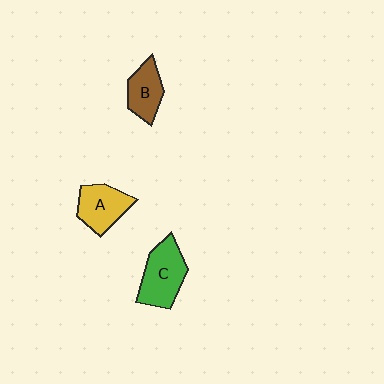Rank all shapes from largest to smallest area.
From largest to smallest: C (green), A (yellow), B (brown).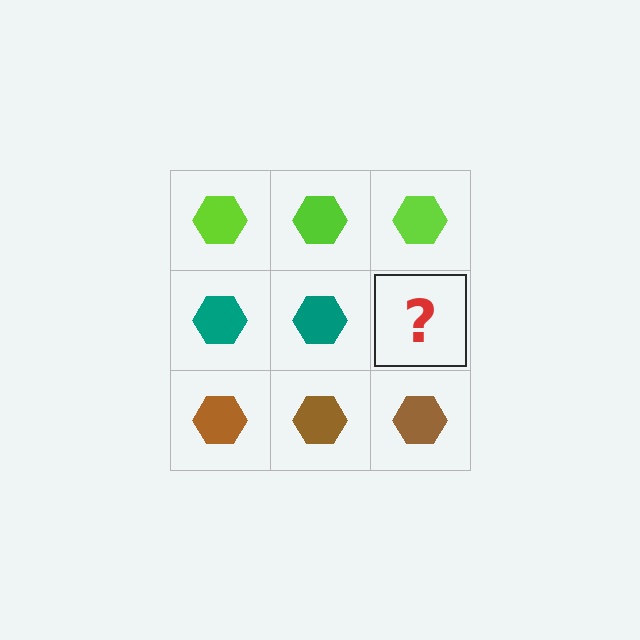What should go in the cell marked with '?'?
The missing cell should contain a teal hexagon.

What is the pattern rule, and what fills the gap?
The rule is that each row has a consistent color. The gap should be filled with a teal hexagon.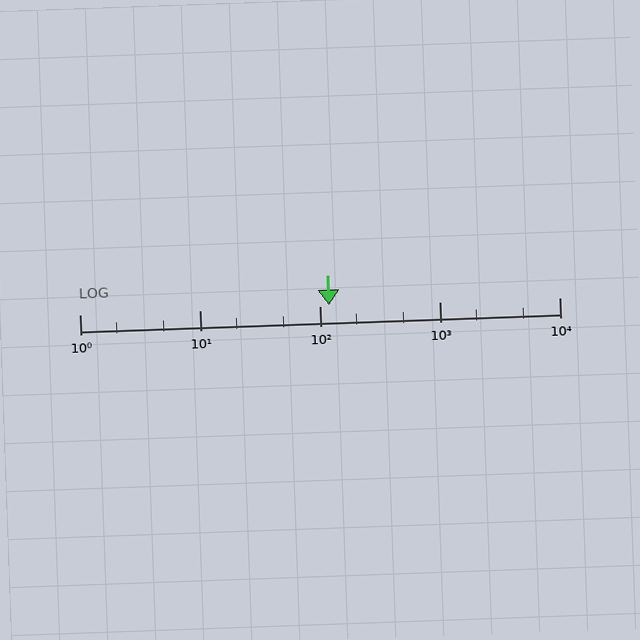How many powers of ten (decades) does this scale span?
The scale spans 4 decades, from 1 to 10000.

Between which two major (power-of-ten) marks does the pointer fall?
The pointer is between 100 and 1000.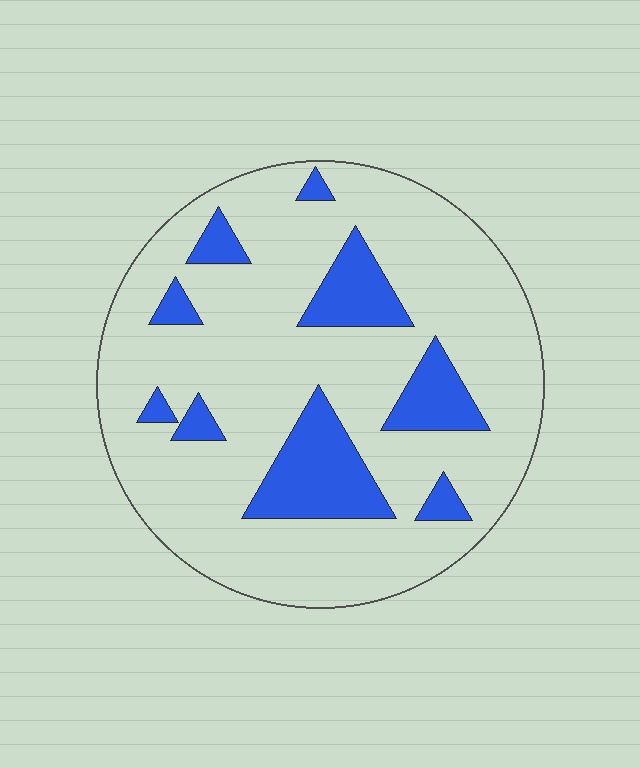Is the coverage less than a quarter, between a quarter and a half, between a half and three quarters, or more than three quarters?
Less than a quarter.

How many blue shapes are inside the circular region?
9.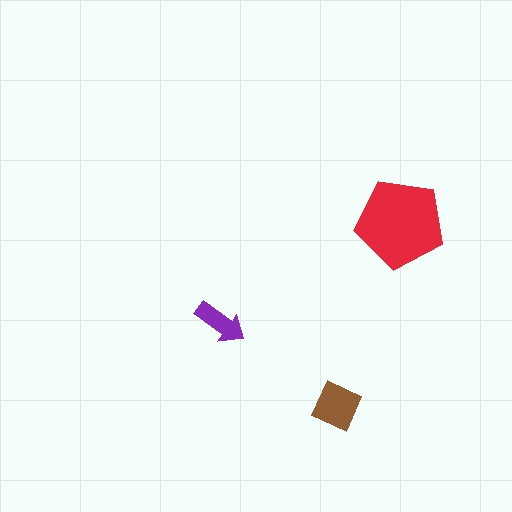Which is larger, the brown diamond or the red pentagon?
The red pentagon.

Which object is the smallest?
The purple arrow.